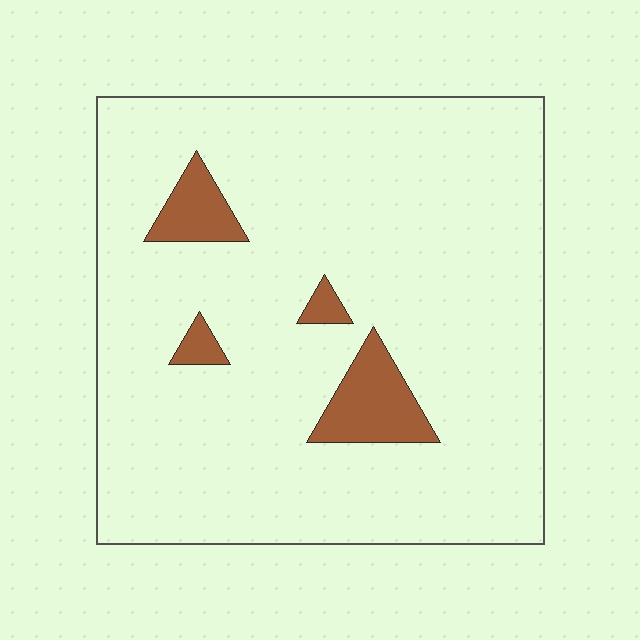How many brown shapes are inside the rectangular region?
4.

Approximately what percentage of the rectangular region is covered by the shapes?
Approximately 10%.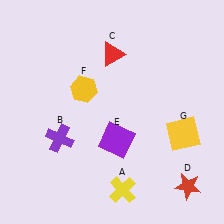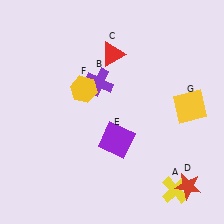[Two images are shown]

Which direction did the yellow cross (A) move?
The yellow cross (A) moved right.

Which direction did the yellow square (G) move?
The yellow square (G) moved up.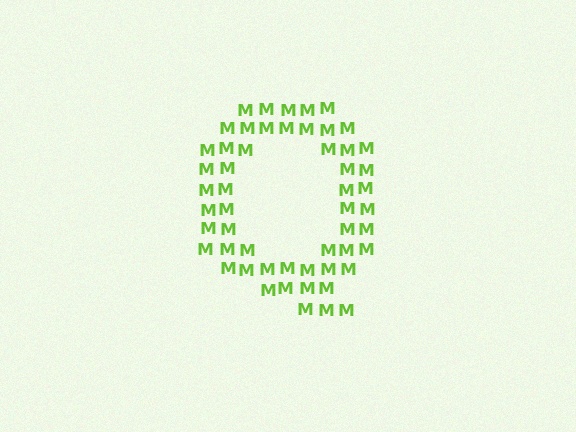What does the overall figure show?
The overall figure shows the letter Q.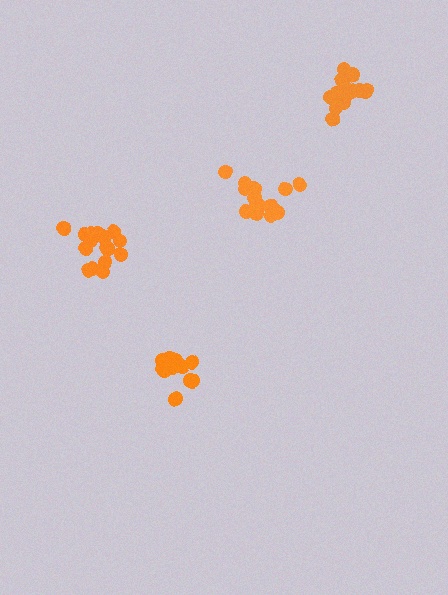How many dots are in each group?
Group 1: 14 dots, Group 2: 16 dots, Group 3: 16 dots, Group 4: 11 dots (57 total).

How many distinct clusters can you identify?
There are 4 distinct clusters.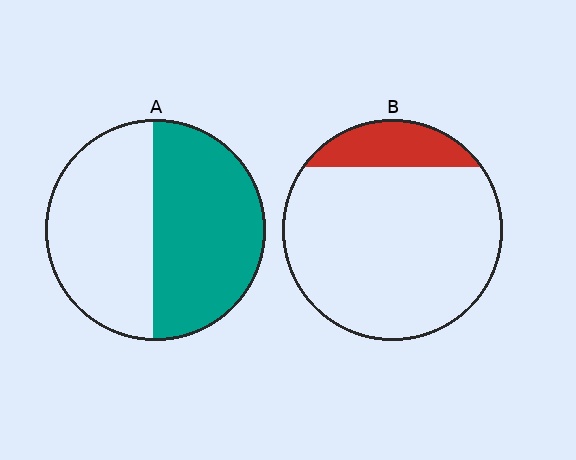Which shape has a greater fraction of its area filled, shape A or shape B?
Shape A.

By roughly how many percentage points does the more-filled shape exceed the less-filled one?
By roughly 35 percentage points (A over B).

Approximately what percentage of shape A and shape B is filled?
A is approximately 50% and B is approximately 15%.